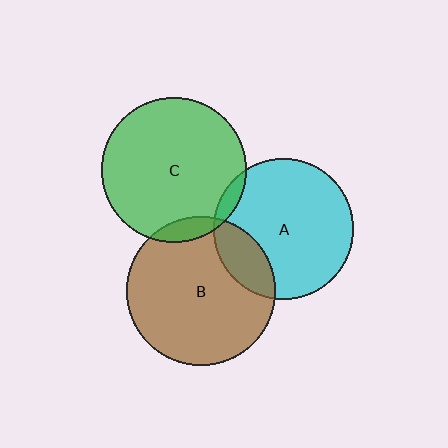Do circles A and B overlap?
Yes.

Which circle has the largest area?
Circle B (brown).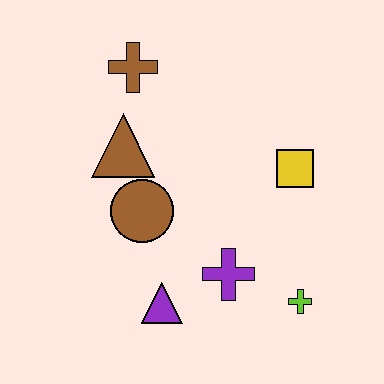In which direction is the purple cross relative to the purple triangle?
The purple cross is to the right of the purple triangle.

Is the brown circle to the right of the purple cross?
No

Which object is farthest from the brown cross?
The lime cross is farthest from the brown cross.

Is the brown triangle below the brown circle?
No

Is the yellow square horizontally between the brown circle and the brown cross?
No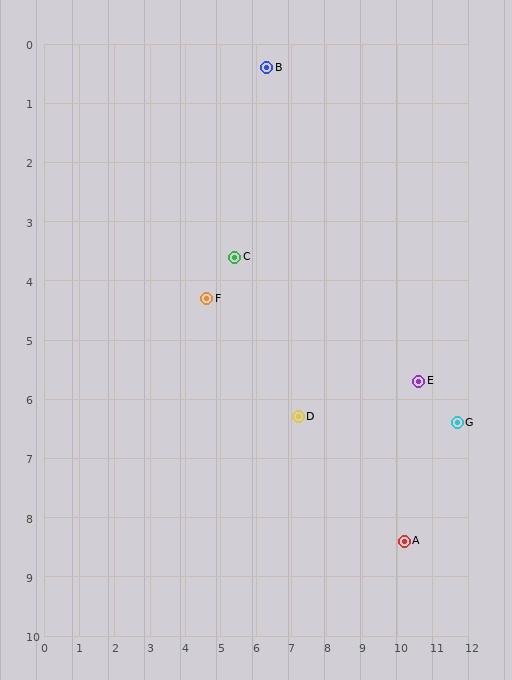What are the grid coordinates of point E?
Point E is at approximately (10.6, 5.7).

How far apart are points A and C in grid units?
Points A and C are about 6.8 grid units apart.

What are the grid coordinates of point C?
Point C is at approximately (5.4, 3.6).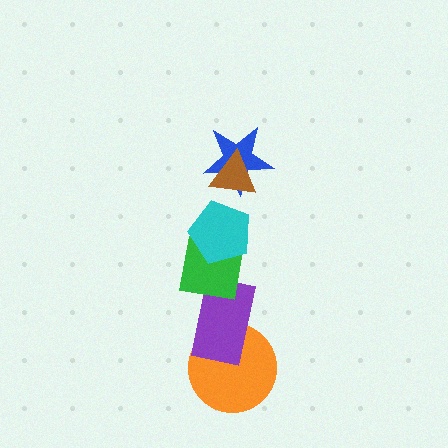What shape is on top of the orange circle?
The purple rectangle is on top of the orange circle.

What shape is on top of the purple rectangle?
The green square is on top of the purple rectangle.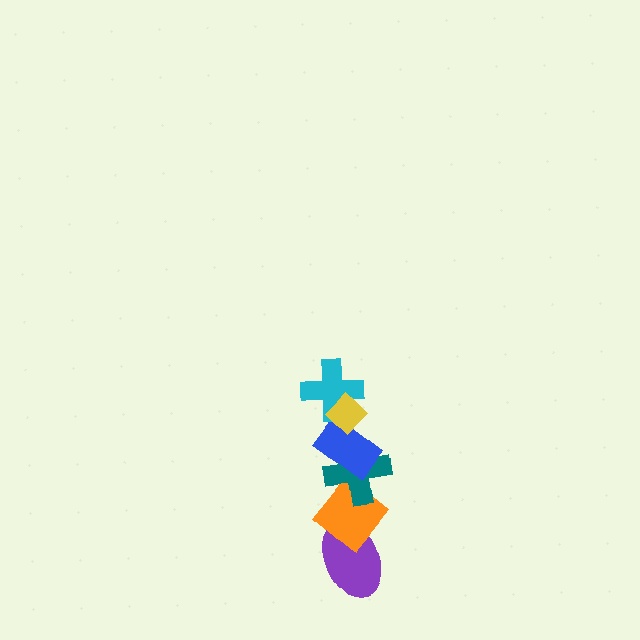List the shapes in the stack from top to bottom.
From top to bottom: the yellow diamond, the cyan cross, the blue rectangle, the teal cross, the orange diamond, the purple ellipse.